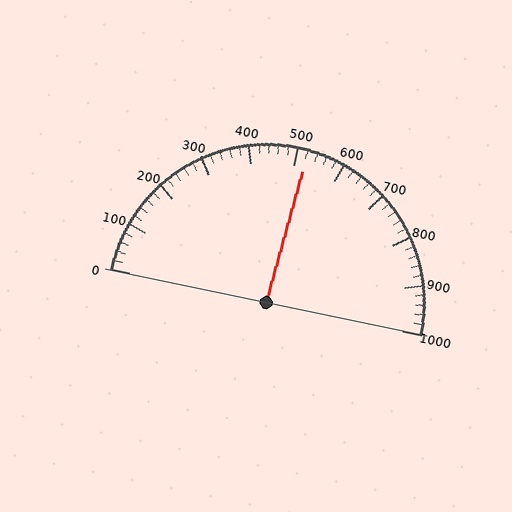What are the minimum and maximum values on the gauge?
The gauge ranges from 0 to 1000.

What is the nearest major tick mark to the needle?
The nearest major tick mark is 500.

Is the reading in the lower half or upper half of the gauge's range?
The reading is in the upper half of the range (0 to 1000).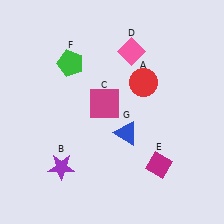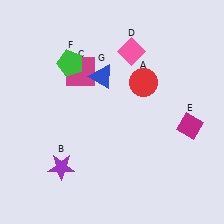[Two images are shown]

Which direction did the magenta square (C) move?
The magenta square (C) moved up.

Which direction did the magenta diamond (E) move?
The magenta diamond (E) moved up.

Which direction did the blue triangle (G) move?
The blue triangle (G) moved up.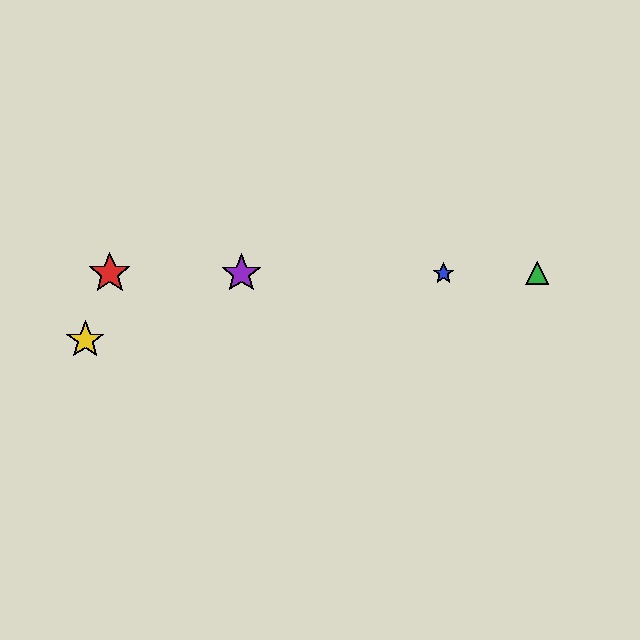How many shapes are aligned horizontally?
4 shapes (the red star, the blue star, the green triangle, the purple star) are aligned horizontally.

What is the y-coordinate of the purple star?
The purple star is at y≈273.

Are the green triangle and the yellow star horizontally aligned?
No, the green triangle is at y≈273 and the yellow star is at y≈340.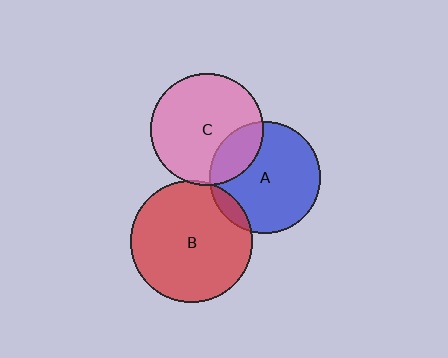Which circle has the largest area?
Circle B (red).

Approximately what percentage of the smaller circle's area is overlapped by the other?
Approximately 5%.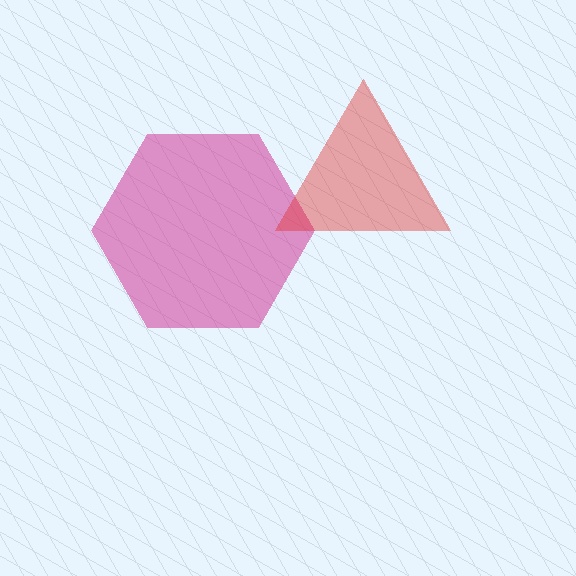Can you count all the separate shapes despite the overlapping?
Yes, there are 2 separate shapes.